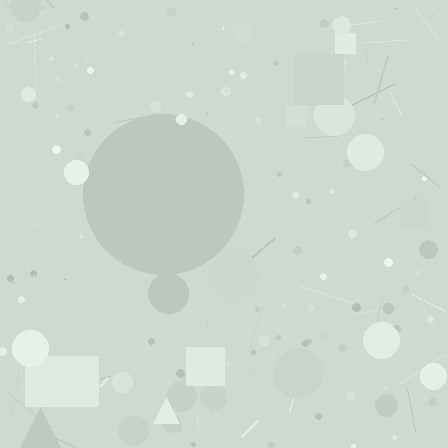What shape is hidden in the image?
A circle is hidden in the image.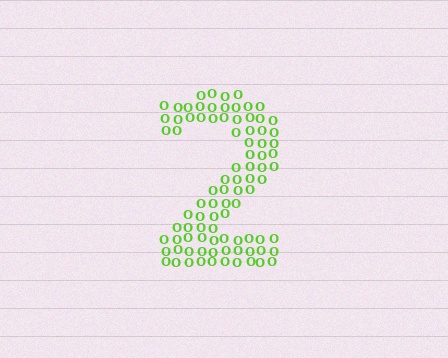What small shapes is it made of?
It is made of small letter O's.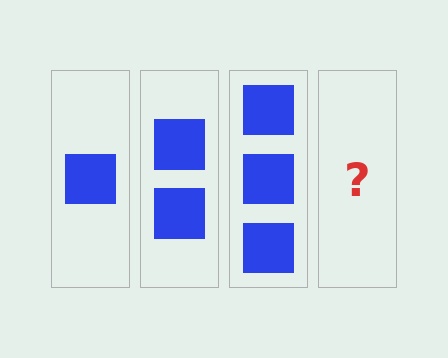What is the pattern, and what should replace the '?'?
The pattern is that each step adds one more square. The '?' should be 4 squares.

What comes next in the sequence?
The next element should be 4 squares.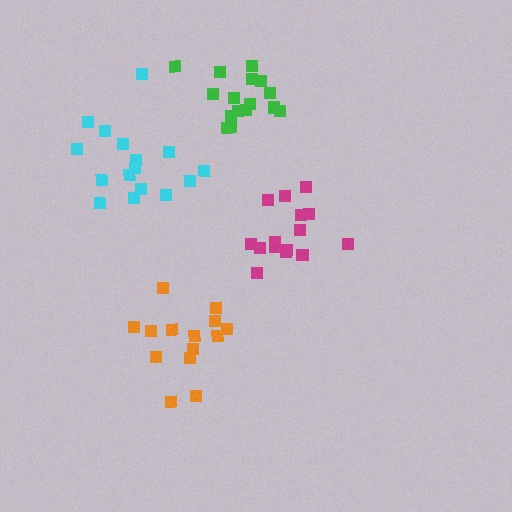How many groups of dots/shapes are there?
There are 4 groups.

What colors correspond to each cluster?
The clusters are colored: cyan, magenta, orange, green.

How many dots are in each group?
Group 1: 16 dots, Group 2: 15 dots, Group 3: 14 dots, Group 4: 16 dots (61 total).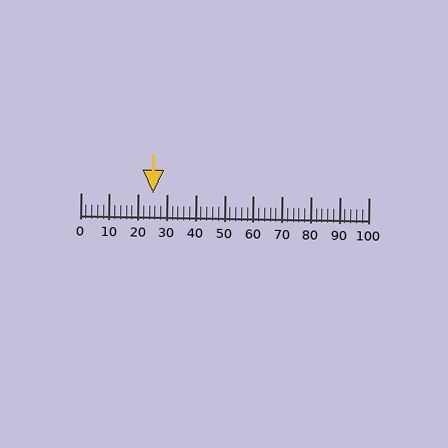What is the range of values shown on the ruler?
The ruler shows values from 0 to 100.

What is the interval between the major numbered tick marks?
The major tick marks are spaced 10 units apart.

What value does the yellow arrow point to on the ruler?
The yellow arrow points to approximately 25.